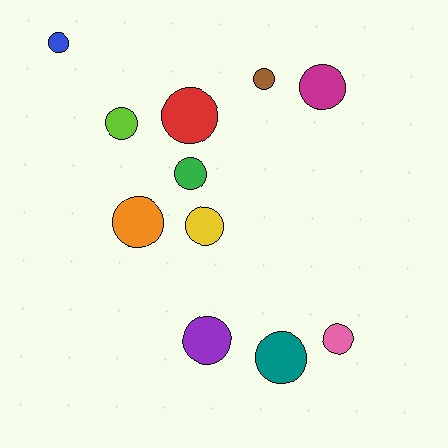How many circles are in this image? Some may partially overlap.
There are 11 circles.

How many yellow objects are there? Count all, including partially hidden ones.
There is 1 yellow object.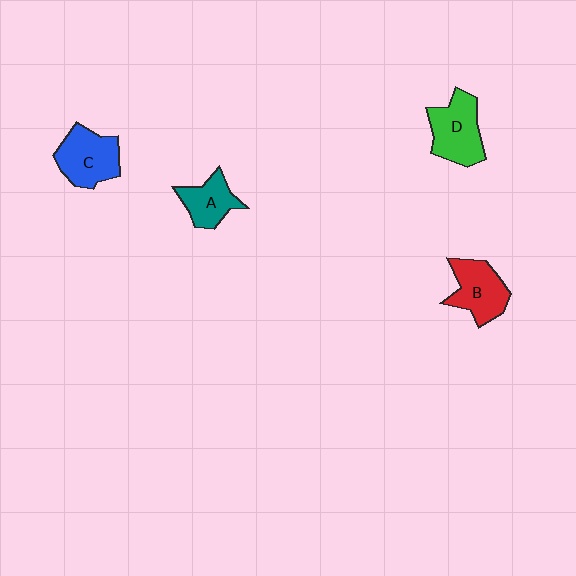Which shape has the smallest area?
Shape A (teal).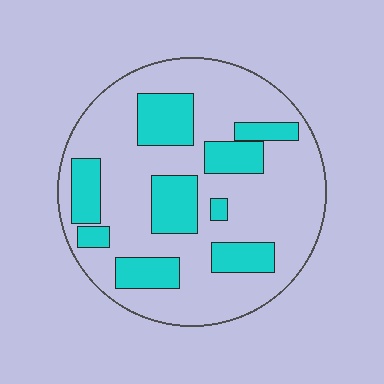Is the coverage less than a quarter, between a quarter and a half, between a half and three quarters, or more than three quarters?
Between a quarter and a half.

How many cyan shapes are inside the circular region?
9.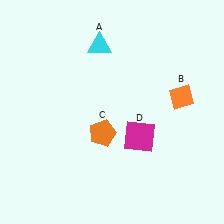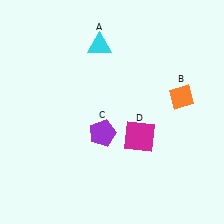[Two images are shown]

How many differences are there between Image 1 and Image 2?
There is 1 difference between the two images.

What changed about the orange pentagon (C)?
In Image 1, C is orange. In Image 2, it changed to purple.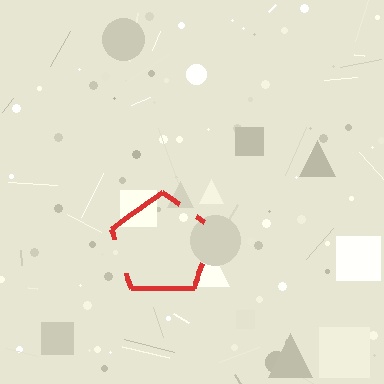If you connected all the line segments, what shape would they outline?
They would outline a pentagon.